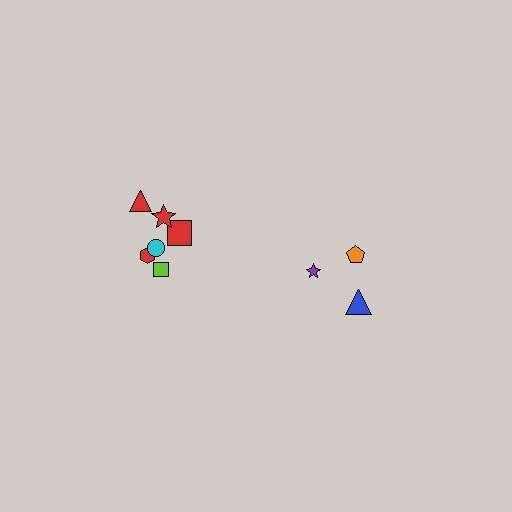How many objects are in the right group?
There are 3 objects.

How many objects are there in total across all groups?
There are 9 objects.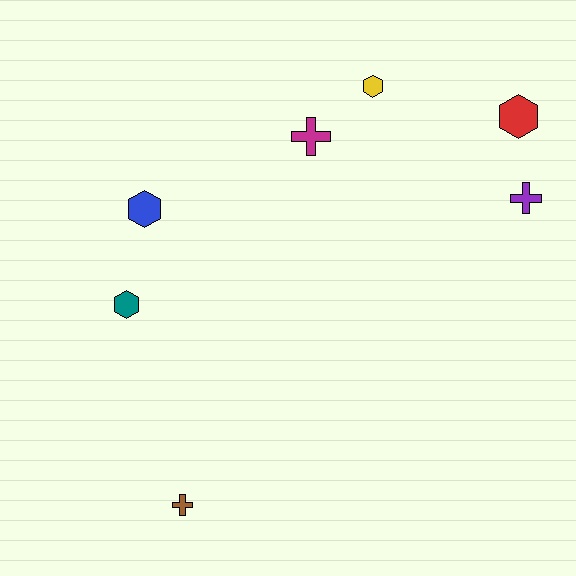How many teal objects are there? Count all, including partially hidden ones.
There is 1 teal object.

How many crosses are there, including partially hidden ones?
There are 3 crosses.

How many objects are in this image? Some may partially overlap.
There are 7 objects.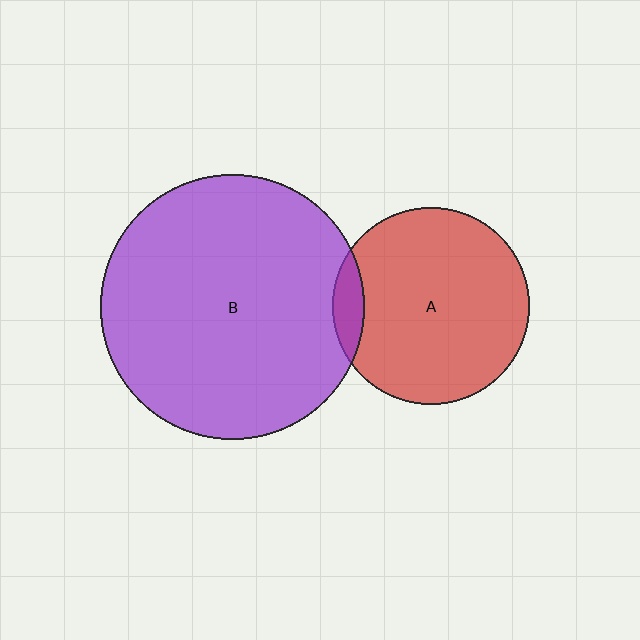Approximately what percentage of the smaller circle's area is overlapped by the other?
Approximately 10%.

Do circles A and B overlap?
Yes.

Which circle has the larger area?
Circle B (purple).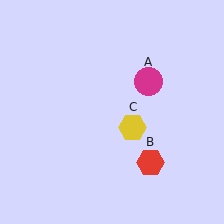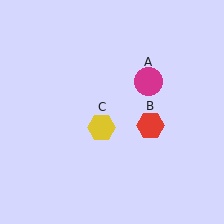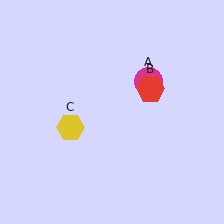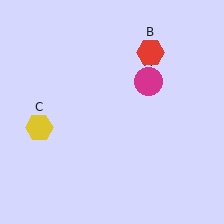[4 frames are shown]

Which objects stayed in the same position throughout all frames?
Magenta circle (object A) remained stationary.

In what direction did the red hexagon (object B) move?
The red hexagon (object B) moved up.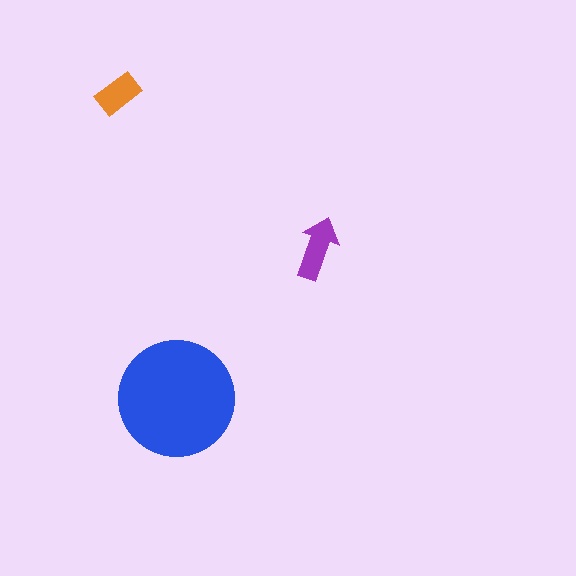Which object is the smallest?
The orange rectangle.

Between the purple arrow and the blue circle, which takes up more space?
The blue circle.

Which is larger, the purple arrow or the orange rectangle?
The purple arrow.